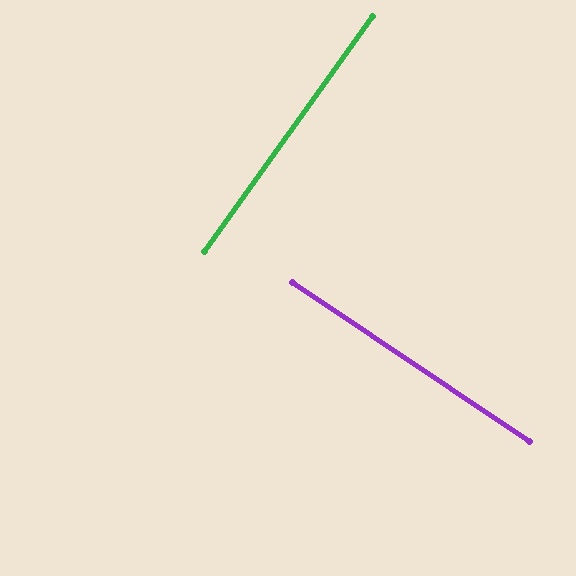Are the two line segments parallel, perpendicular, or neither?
Perpendicular — they meet at approximately 88°.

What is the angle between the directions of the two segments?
Approximately 88 degrees.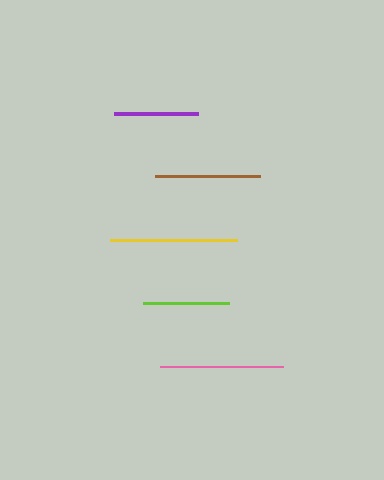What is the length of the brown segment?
The brown segment is approximately 104 pixels long.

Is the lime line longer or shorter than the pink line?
The pink line is longer than the lime line.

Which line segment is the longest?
The yellow line is the longest at approximately 127 pixels.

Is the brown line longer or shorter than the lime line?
The brown line is longer than the lime line.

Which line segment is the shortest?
The purple line is the shortest at approximately 85 pixels.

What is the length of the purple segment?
The purple segment is approximately 85 pixels long.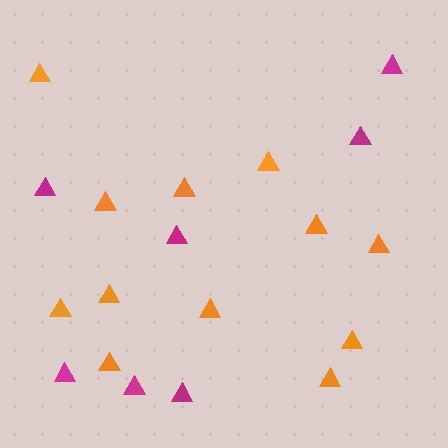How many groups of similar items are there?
There are 2 groups: one group of magenta triangles (7) and one group of orange triangles (12).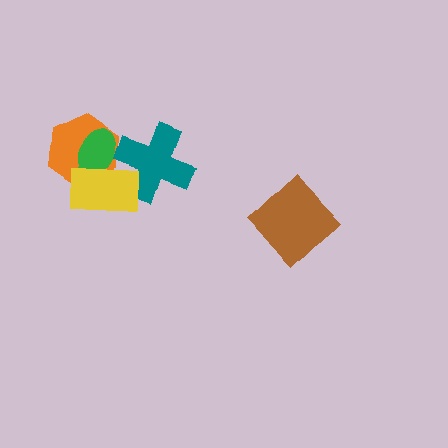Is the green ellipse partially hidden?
Yes, it is partially covered by another shape.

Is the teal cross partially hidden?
Yes, it is partially covered by another shape.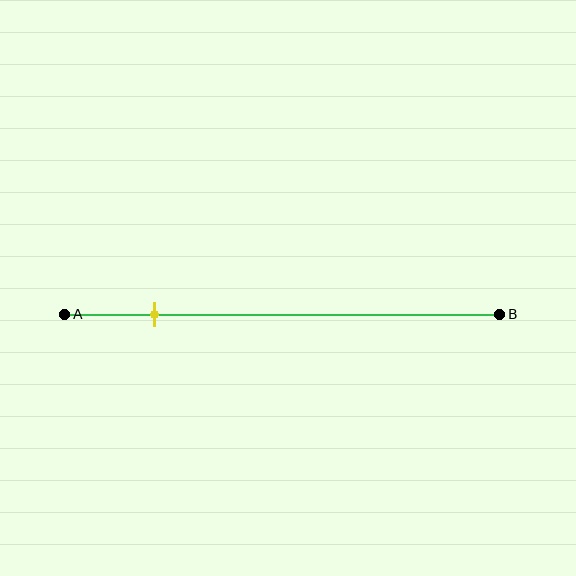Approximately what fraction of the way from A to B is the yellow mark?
The yellow mark is approximately 20% of the way from A to B.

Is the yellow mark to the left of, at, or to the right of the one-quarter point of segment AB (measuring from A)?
The yellow mark is to the left of the one-quarter point of segment AB.